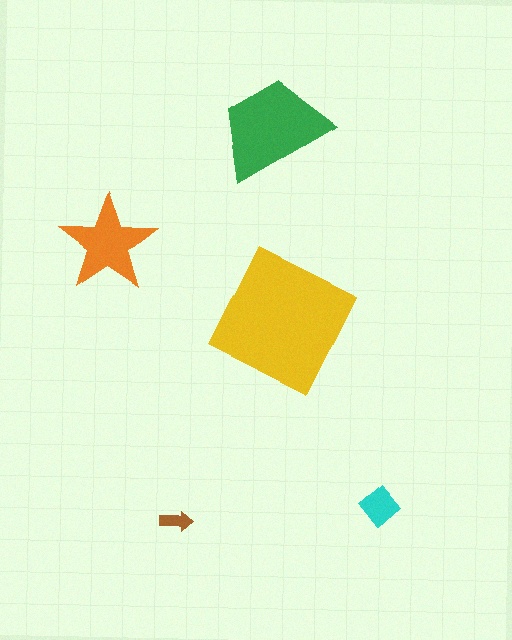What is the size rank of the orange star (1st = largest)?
3rd.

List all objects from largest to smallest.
The yellow square, the green trapezoid, the orange star, the cyan diamond, the brown arrow.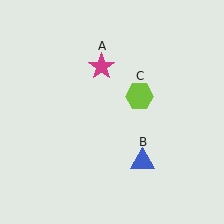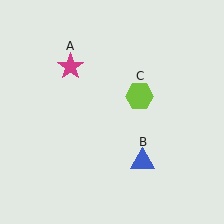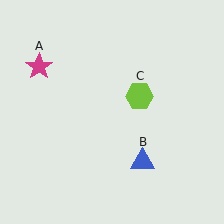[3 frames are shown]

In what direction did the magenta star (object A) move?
The magenta star (object A) moved left.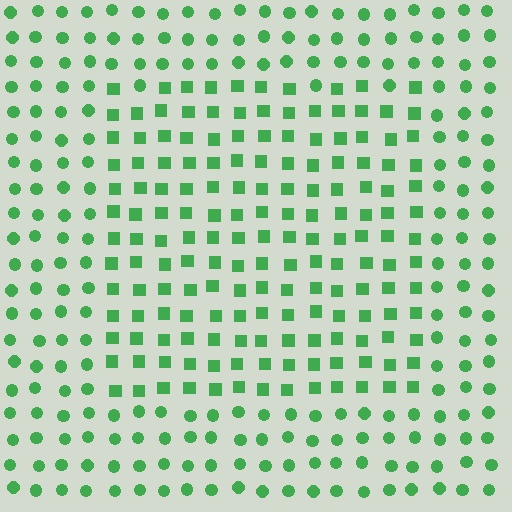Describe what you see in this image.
The image is filled with small green elements arranged in a uniform grid. A rectangle-shaped region contains squares, while the surrounding area contains circles. The boundary is defined purely by the change in element shape.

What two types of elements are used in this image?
The image uses squares inside the rectangle region and circles outside it.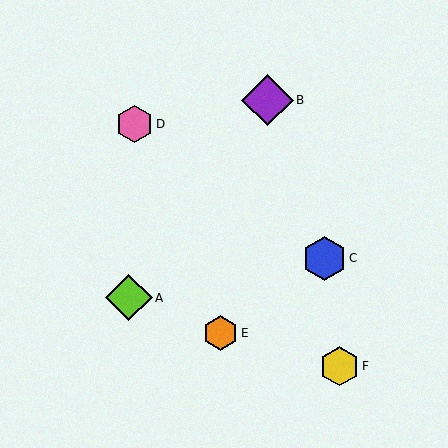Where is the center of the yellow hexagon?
The center of the yellow hexagon is at (339, 366).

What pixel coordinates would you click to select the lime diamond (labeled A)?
Click at (129, 298) to select the lime diamond A.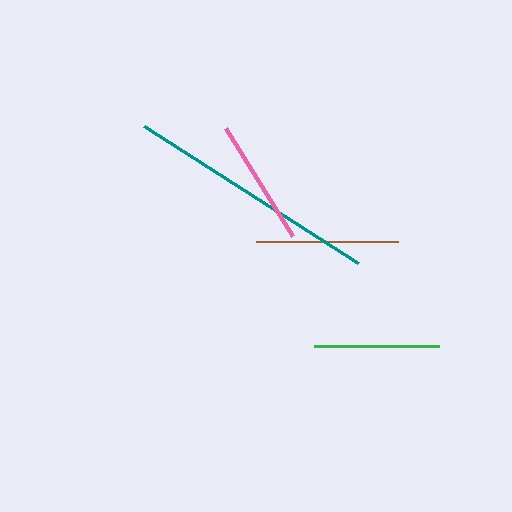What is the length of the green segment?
The green segment is approximately 125 pixels long.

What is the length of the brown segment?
The brown segment is approximately 142 pixels long.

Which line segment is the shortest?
The green line is the shortest at approximately 125 pixels.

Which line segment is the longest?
The teal line is the longest at approximately 254 pixels.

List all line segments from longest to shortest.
From longest to shortest: teal, brown, pink, green.